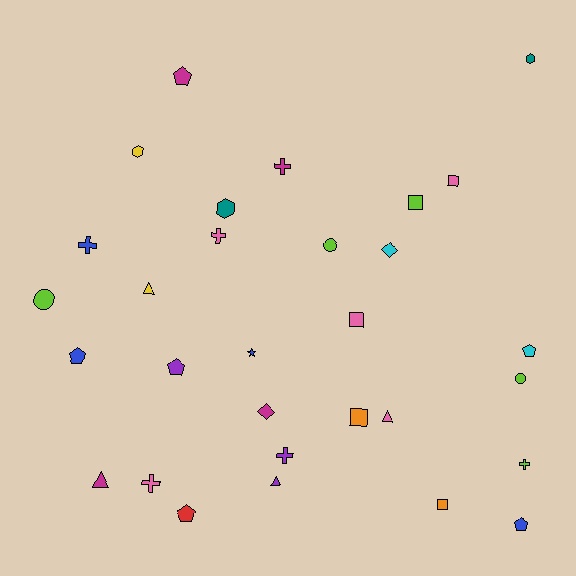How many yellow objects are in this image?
There are 2 yellow objects.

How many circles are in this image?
There are 3 circles.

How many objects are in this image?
There are 30 objects.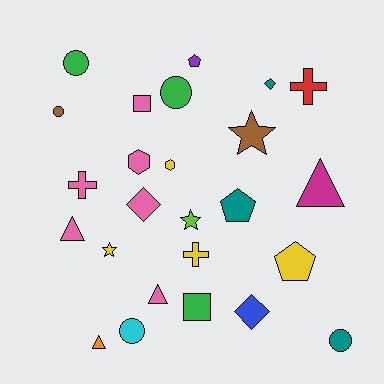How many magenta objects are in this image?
There is 1 magenta object.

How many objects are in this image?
There are 25 objects.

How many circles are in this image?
There are 5 circles.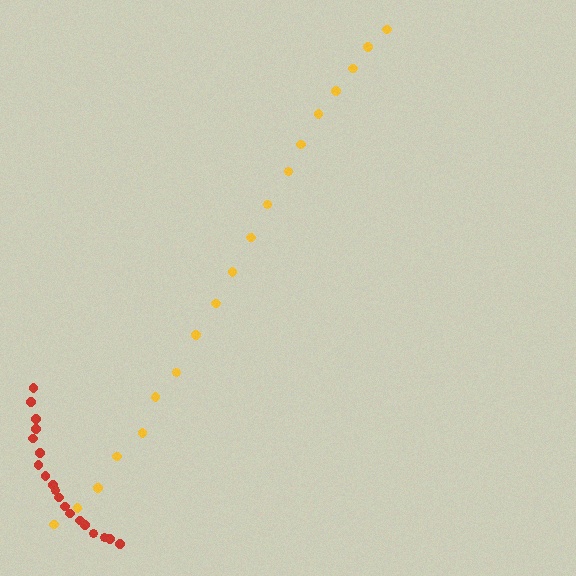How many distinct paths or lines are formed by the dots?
There are 2 distinct paths.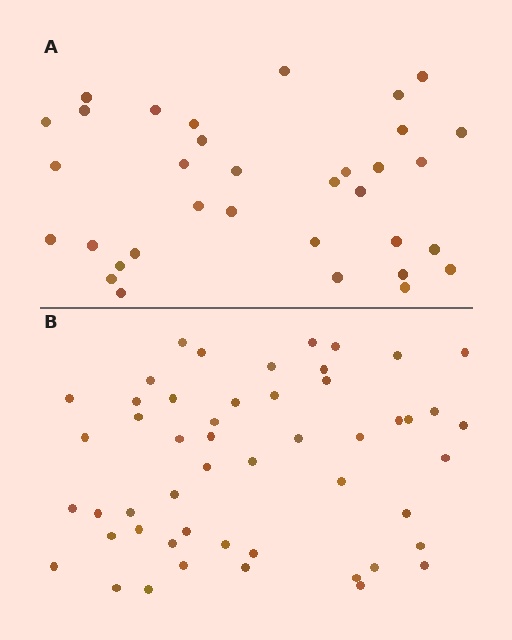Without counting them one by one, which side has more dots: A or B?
Region B (the bottom region) has more dots.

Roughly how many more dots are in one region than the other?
Region B has approximately 15 more dots than region A.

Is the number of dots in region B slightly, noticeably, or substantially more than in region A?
Region B has substantially more. The ratio is roughly 1.5 to 1.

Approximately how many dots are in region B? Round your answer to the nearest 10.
About 50 dots. (The exact count is 51, which rounds to 50.)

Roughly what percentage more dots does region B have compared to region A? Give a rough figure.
About 50% more.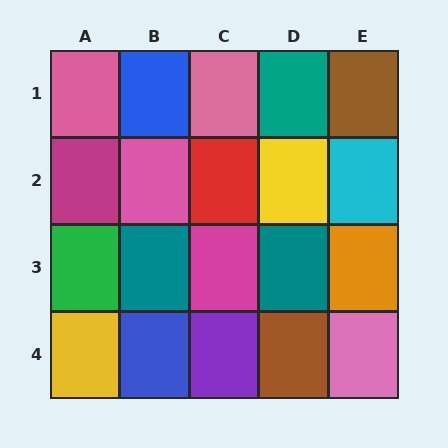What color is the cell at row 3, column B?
Teal.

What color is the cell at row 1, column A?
Pink.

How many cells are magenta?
2 cells are magenta.